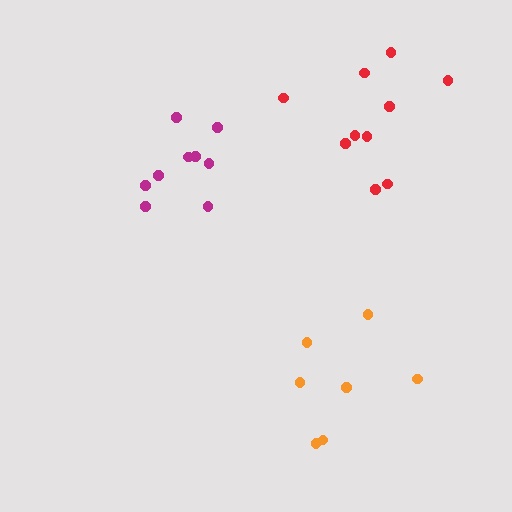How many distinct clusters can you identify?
There are 3 distinct clusters.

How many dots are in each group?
Group 1: 10 dots, Group 2: 9 dots, Group 3: 7 dots (26 total).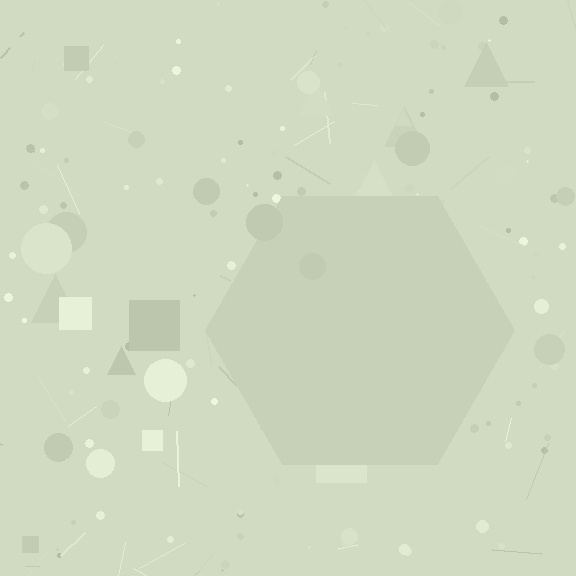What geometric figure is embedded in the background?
A hexagon is embedded in the background.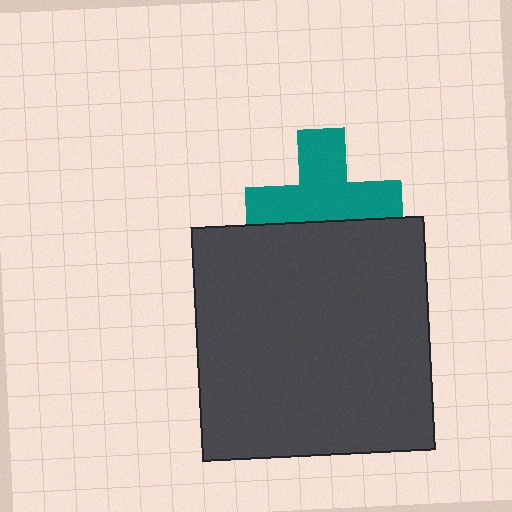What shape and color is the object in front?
The object in front is a dark gray square.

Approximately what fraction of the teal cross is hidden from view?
Roughly 35% of the teal cross is hidden behind the dark gray square.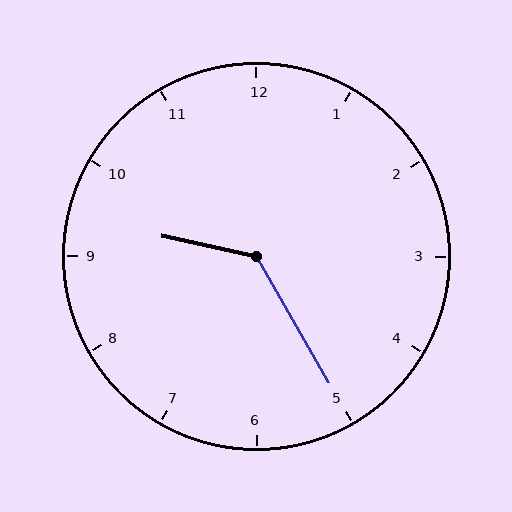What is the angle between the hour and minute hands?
Approximately 132 degrees.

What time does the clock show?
9:25.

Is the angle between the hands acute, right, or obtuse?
It is obtuse.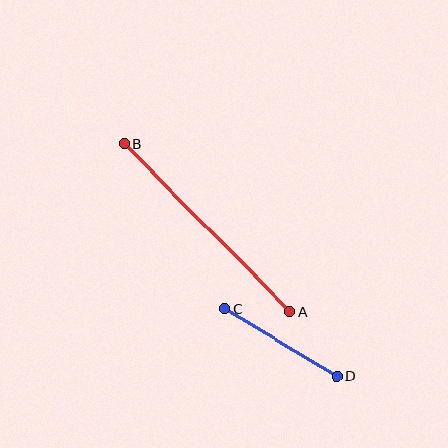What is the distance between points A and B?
The distance is approximately 236 pixels.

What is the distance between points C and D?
The distance is approximately 131 pixels.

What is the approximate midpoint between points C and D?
The midpoint is at approximately (281, 343) pixels.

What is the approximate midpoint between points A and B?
The midpoint is at approximately (207, 228) pixels.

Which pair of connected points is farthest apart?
Points A and B are farthest apart.